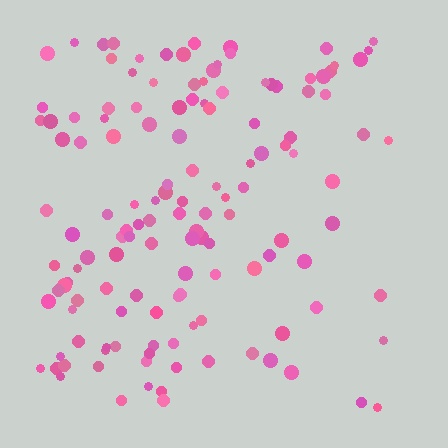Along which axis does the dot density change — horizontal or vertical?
Horizontal.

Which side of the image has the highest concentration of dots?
The left.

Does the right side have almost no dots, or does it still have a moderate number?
Still a moderate number, just noticeably fewer than the left.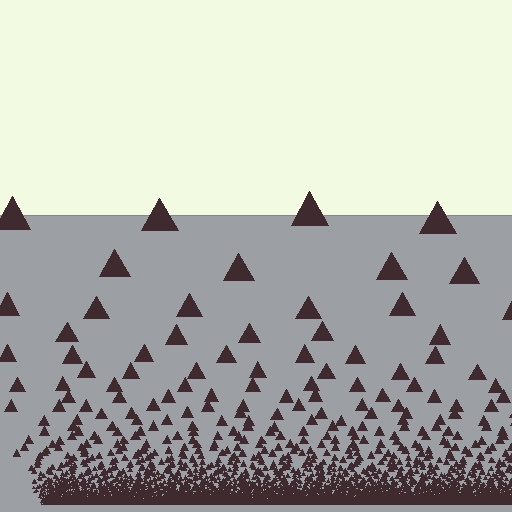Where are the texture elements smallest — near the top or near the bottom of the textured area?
Near the bottom.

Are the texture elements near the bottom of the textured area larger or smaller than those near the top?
Smaller. The gradient is inverted — elements near the bottom are smaller and denser.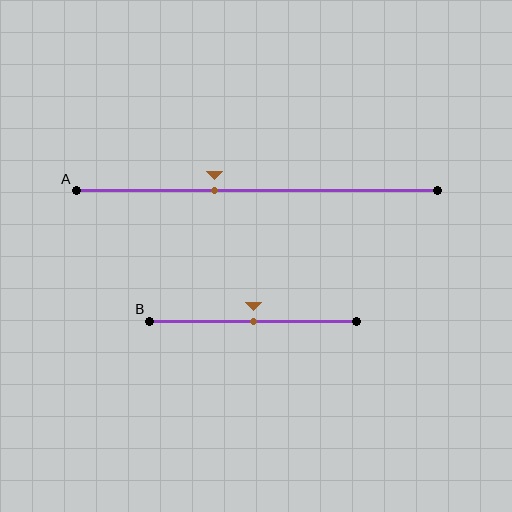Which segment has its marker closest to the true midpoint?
Segment B has its marker closest to the true midpoint.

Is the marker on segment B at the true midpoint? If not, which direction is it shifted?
Yes, the marker on segment B is at the true midpoint.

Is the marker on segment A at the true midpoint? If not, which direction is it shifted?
No, the marker on segment A is shifted to the left by about 12% of the segment length.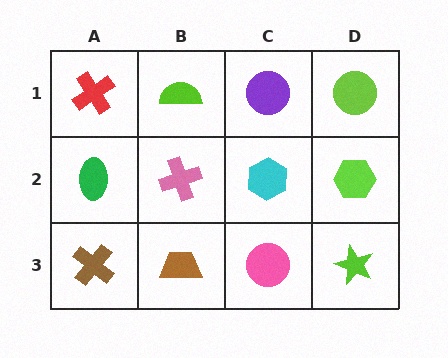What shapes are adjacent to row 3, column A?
A green ellipse (row 2, column A), a brown trapezoid (row 3, column B).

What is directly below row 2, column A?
A brown cross.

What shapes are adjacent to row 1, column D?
A lime hexagon (row 2, column D), a purple circle (row 1, column C).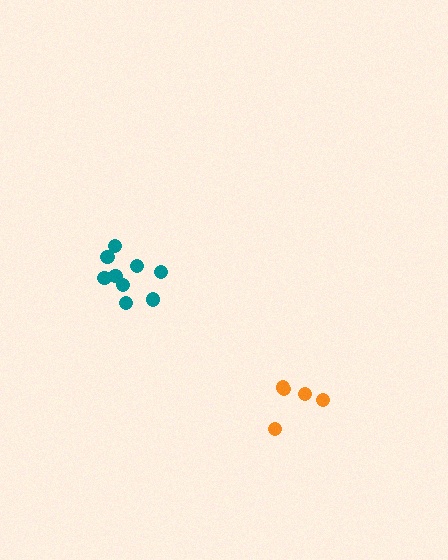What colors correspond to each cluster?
The clusters are colored: teal, orange.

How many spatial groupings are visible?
There are 2 spatial groupings.